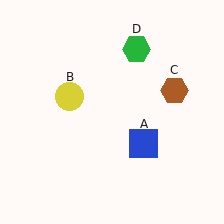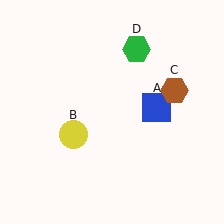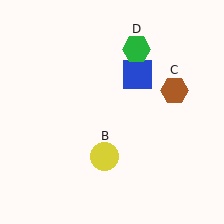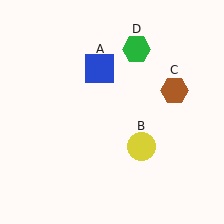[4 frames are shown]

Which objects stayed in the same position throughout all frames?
Brown hexagon (object C) and green hexagon (object D) remained stationary.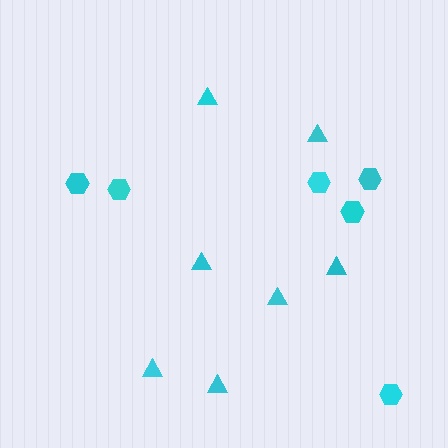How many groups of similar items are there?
There are 2 groups: one group of triangles (7) and one group of hexagons (6).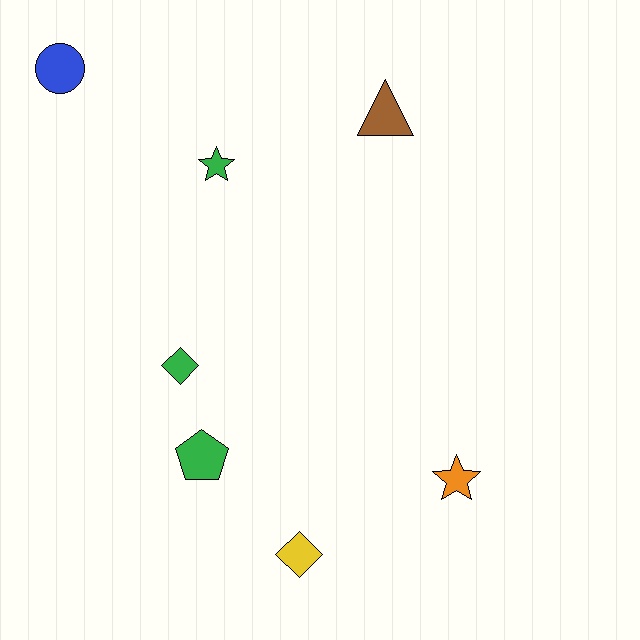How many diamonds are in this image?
There are 2 diamonds.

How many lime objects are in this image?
There are no lime objects.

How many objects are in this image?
There are 7 objects.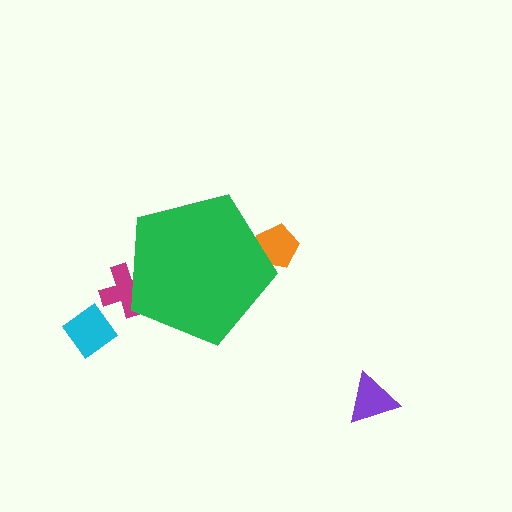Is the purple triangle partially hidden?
No, the purple triangle is fully visible.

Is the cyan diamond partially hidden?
No, the cyan diamond is fully visible.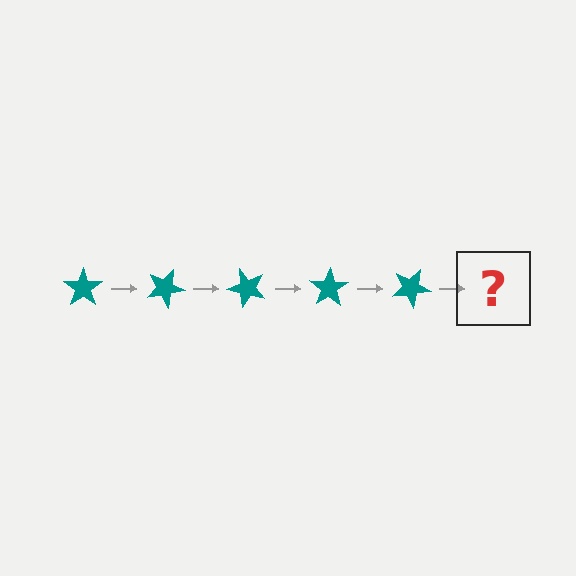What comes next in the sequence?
The next element should be a teal star rotated 125 degrees.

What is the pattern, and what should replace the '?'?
The pattern is that the star rotates 25 degrees each step. The '?' should be a teal star rotated 125 degrees.